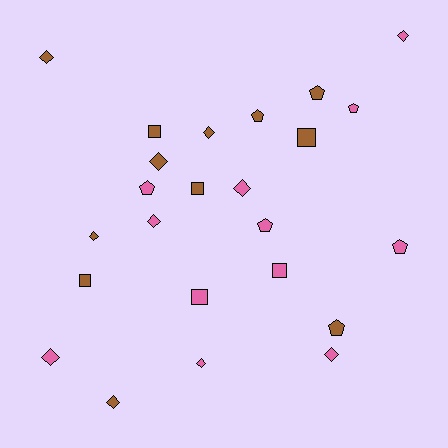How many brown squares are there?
There are 4 brown squares.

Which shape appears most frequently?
Diamond, with 11 objects.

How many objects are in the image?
There are 24 objects.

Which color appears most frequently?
Brown, with 12 objects.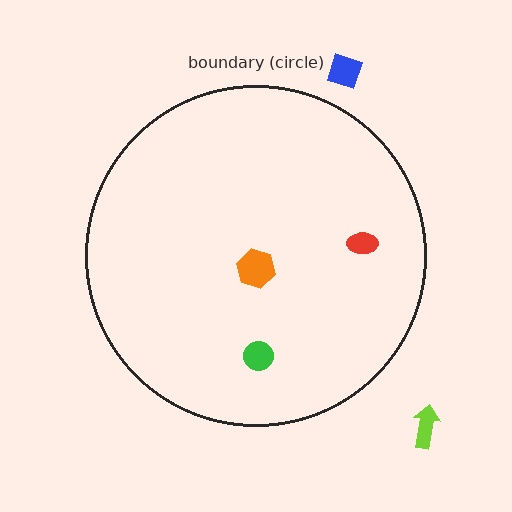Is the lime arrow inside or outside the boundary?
Outside.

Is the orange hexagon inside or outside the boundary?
Inside.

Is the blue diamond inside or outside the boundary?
Outside.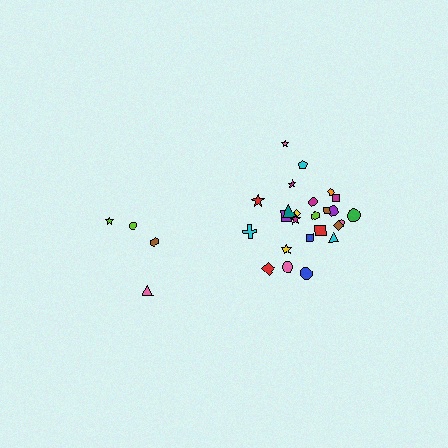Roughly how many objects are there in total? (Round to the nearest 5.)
Roughly 30 objects in total.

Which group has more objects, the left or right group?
The right group.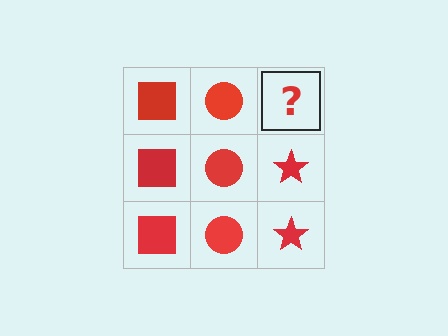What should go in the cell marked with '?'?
The missing cell should contain a red star.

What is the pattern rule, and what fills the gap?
The rule is that each column has a consistent shape. The gap should be filled with a red star.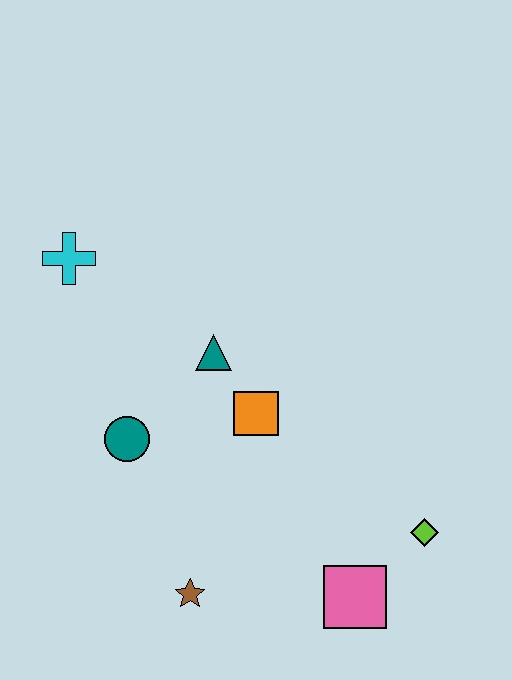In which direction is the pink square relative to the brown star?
The pink square is to the right of the brown star.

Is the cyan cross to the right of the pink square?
No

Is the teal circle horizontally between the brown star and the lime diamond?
No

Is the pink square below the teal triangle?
Yes